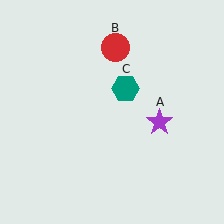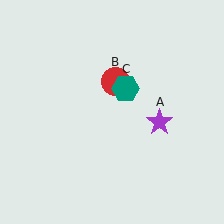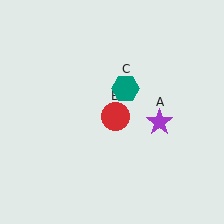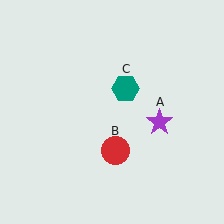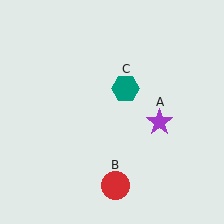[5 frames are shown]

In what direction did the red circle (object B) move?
The red circle (object B) moved down.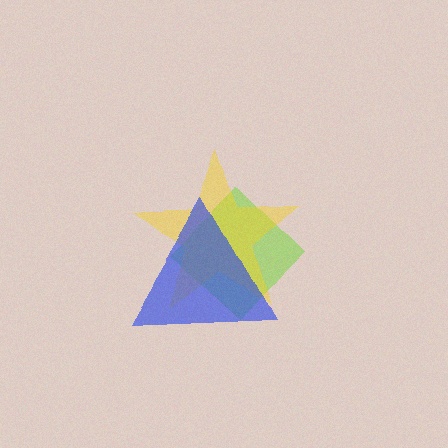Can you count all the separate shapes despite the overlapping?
Yes, there are 3 separate shapes.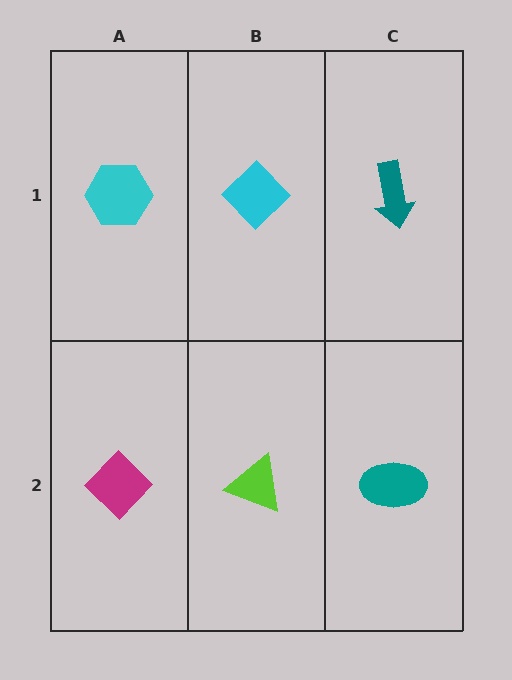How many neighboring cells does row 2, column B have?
3.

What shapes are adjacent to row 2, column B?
A cyan diamond (row 1, column B), a magenta diamond (row 2, column A), a teal ellipse (row 2, column C).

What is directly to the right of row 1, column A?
A cyan diamond.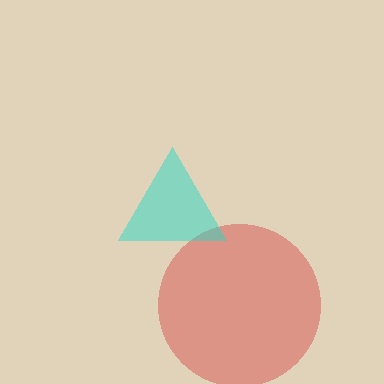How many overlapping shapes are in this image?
There are 2 overlapping shapes in the image.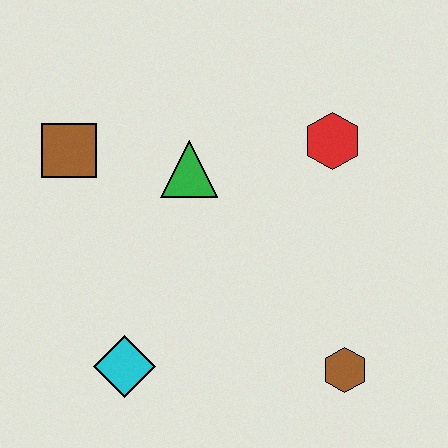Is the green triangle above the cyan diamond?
Yes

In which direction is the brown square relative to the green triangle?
The brown square is to the left of the green triangle.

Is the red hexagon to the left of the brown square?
No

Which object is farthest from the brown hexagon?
The brown square is farthest from the brown hexagon.